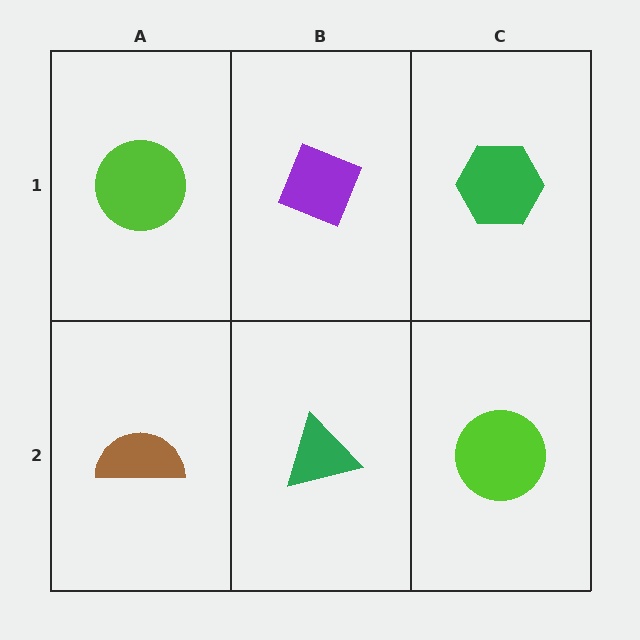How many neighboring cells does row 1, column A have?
2.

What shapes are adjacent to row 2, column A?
A lime circle (row 1, column A), a green triangle (row 2, column B).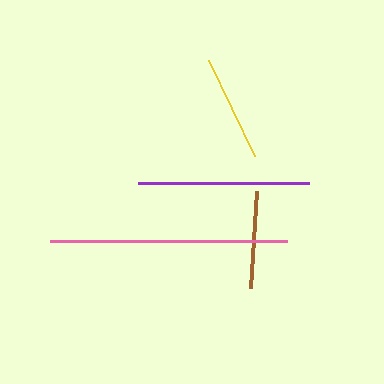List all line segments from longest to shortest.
From longest to shortest: pink, purple, yellow, brown.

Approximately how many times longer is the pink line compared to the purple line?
The pink line is approximately 1.4 times the length of the purple line.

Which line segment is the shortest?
The brown line is the shortest at approximately 96 pixels.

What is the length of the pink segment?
The pink segment is approximately 237 pixels long.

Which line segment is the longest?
The pink line is the longest at approximately 237 pixels.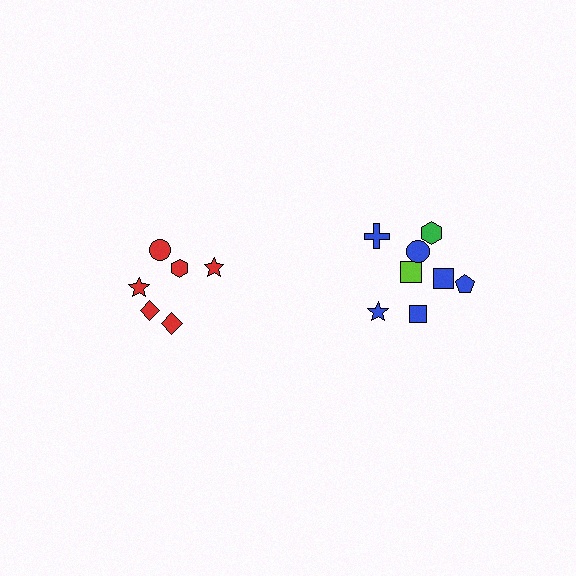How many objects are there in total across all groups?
There are 14 objects.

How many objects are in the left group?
There are 6 objects.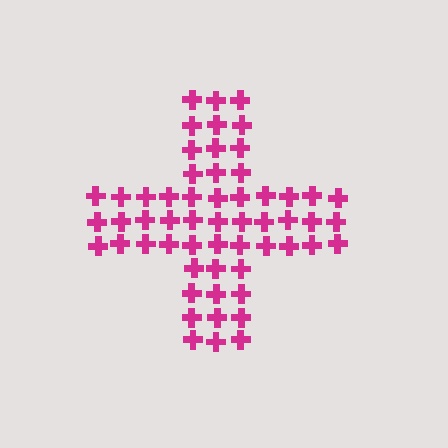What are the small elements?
The small elements are crosses.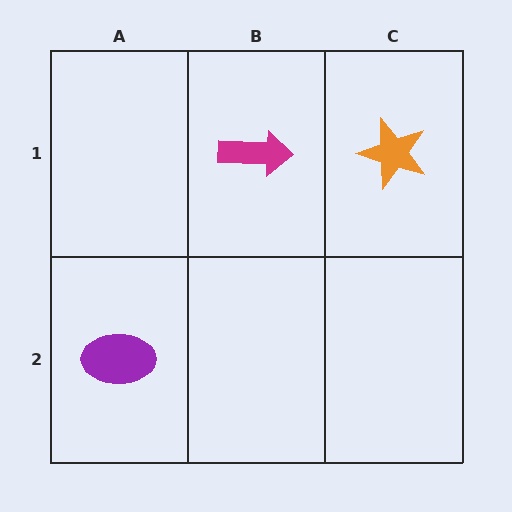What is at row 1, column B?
A magenta arrow.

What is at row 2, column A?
A purple ellipse.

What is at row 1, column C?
An orange star.